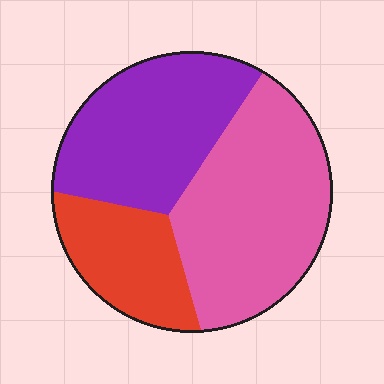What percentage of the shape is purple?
Purple takes up about one third (1/3) of the shape.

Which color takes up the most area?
Pink, at roughly 45%.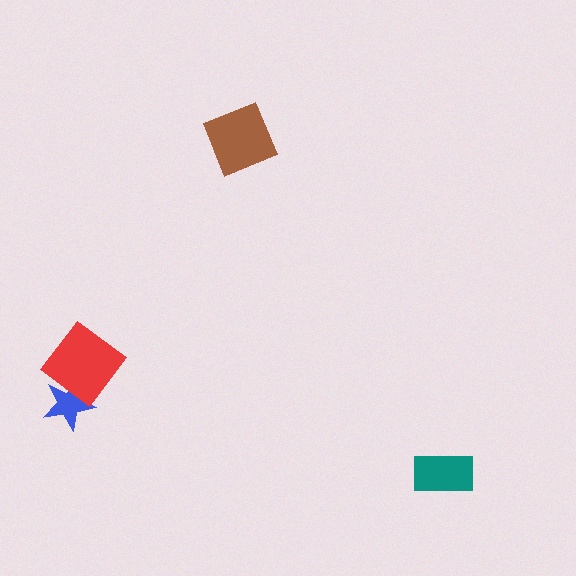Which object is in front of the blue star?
The red diamond is in front of the blue star.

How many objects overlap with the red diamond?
1 object overlaps with the red diamond.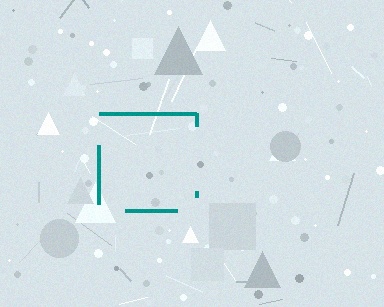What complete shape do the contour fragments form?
The contour fragments form a square.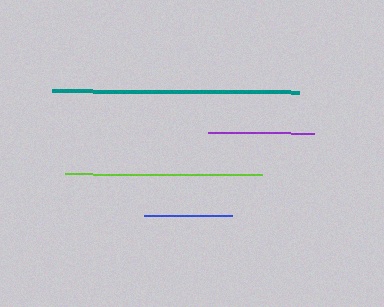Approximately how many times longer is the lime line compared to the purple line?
The lime line is approximately 1.9 times the length of the purple line.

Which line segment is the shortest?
The blue line is the shortest at approximately 88 pixels.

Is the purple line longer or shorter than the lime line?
The lime line is longer than the purple line.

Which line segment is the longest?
The teal line is the longest at approximately 247 pixels.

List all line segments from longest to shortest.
From longest to shortest: teal, lime, purple, blue.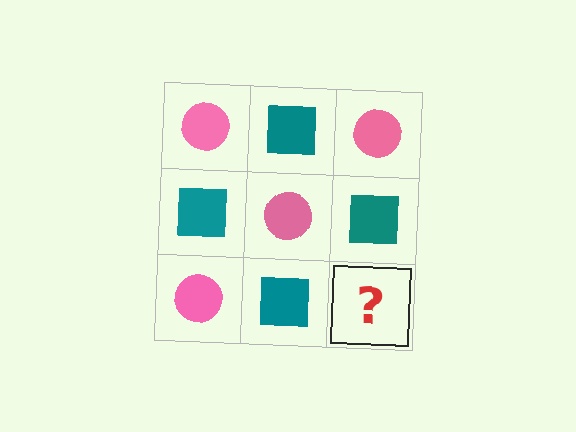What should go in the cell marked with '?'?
The missing cell should contain a pink circle.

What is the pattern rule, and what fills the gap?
The rule is that it alternates pink circle and teal square in a checkerboard pattern. The gap should be filled with a pink circle.